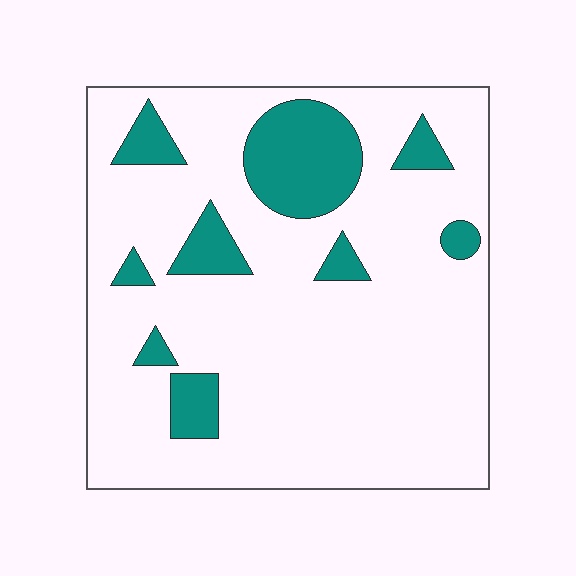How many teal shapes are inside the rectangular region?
9.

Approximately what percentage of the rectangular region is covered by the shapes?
Approximately 15%.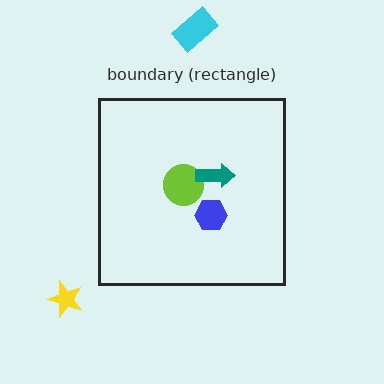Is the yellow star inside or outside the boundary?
Outside.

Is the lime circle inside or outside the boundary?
Inside.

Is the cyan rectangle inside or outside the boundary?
Outside.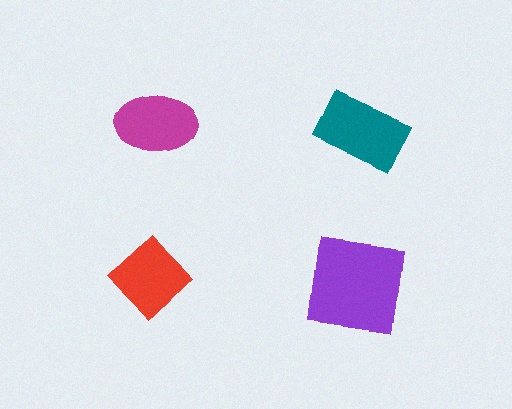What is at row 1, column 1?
A magenta ellipse.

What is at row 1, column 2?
A teal rectangle.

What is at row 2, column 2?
A purple square.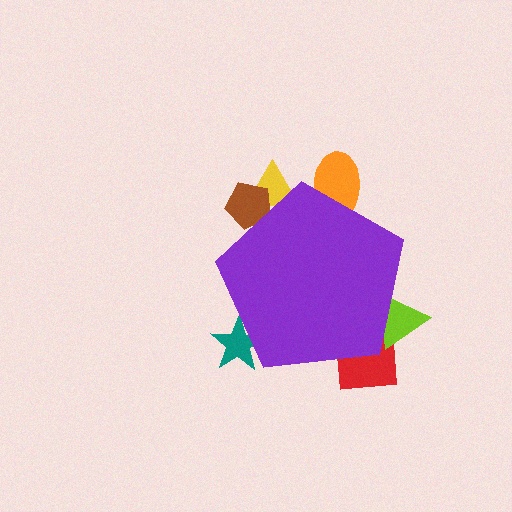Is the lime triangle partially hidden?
Yes, the lime triangle is partially hidden behind the purple pentagon.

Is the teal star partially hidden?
Yes, the teal star is partially hidden behind the purple pentagon.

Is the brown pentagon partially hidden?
Yes, the brown pentagon is partially hidden behind the purple pentagon.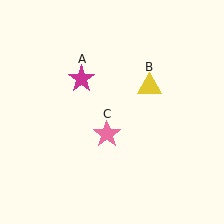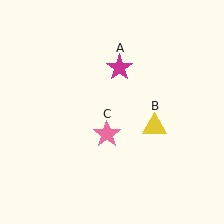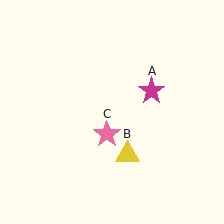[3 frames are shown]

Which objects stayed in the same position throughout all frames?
Pink star (object C) remained stationary.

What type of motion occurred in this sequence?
The magenta star (object A), yellow triangle (object B) rotated clockwise around the center of the scene.